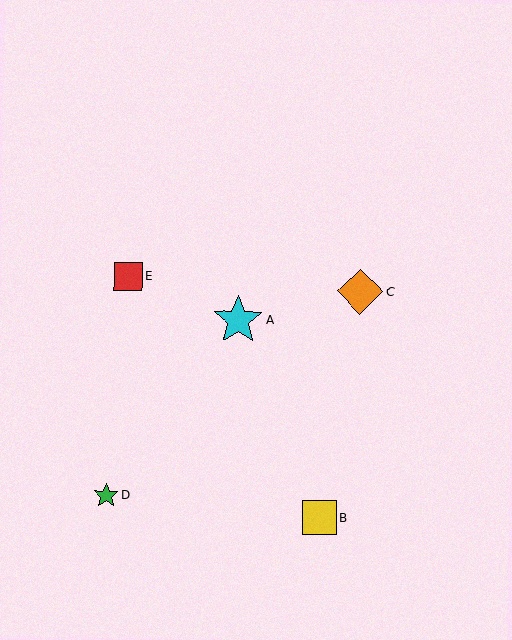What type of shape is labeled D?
Shape D is a green star.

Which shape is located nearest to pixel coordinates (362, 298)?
The orange diamond (labeled C) at (360, 291) is nearest to that location.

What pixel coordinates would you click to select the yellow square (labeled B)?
Click at (319, 518) to select the yellow square B.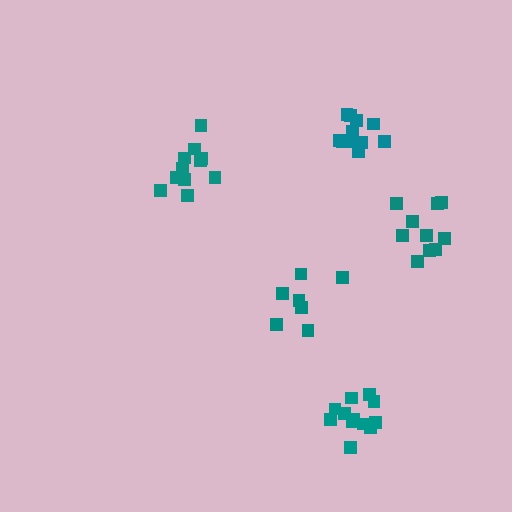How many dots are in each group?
Group 1: 11 dots, Group 2: 10 dots, Group 3: 12 dots, Group 4: 11 dots, Group 5: 7 dots (51 total).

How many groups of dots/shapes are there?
There are 5 groups.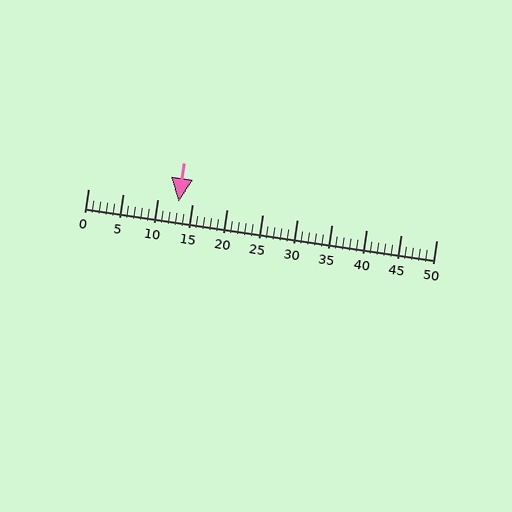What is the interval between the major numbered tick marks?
The major tick marks are spaced 5 units apart.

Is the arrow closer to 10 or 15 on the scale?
The arrow is closer to 15.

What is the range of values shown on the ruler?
The ruler shows values from 0 to 50.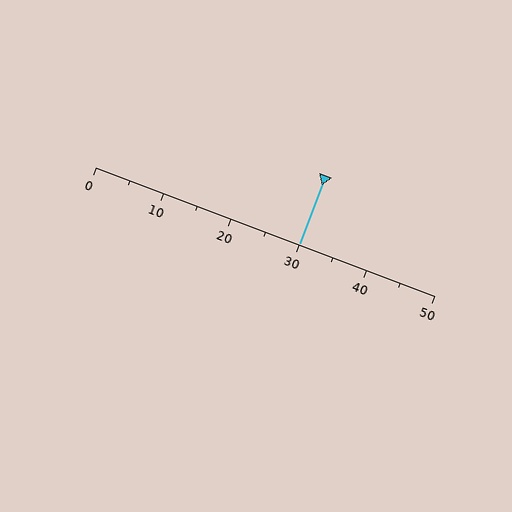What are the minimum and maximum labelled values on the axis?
The axis runs from 0 to 50.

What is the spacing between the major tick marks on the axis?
The major ticks are spaced 10 apart.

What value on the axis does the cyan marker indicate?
The marker indicates approximately 30.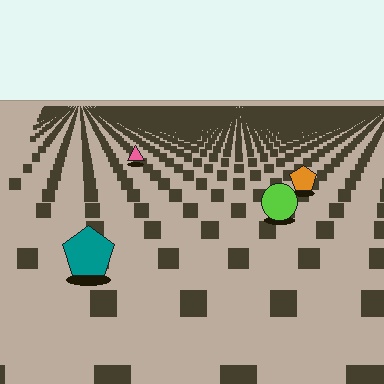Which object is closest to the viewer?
The teal pentagon is closest. The texture marks near it are larger and more spread out.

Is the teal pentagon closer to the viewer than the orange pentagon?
Yes. The teal pentagon is closer — you can tell from the texture gradient: the ground texture is coarser near it.